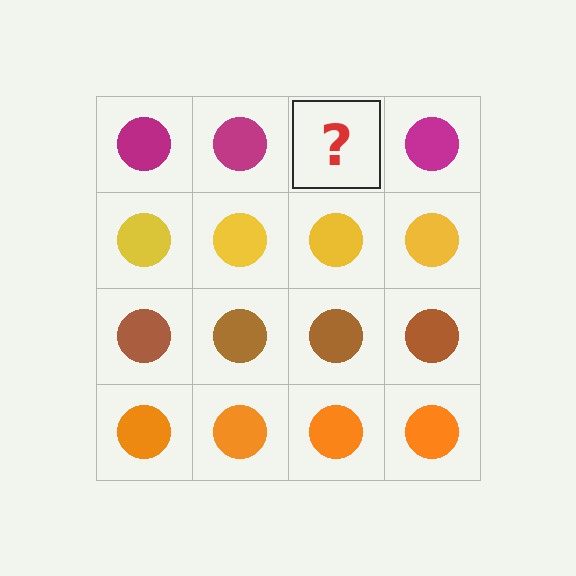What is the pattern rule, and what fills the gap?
The rule is that each row has a consistent color. The gap should be filled with a magenta circle.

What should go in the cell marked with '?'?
The missing cell should contain a magenta circle.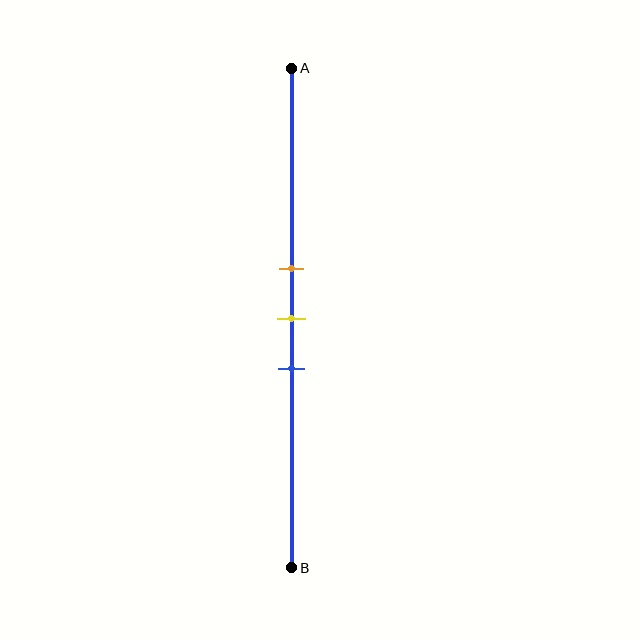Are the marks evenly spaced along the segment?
Yes, the marks are approximately evenly spaced.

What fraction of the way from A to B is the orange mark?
The orange mark is approximately 40% (0.4) of the way from A to B.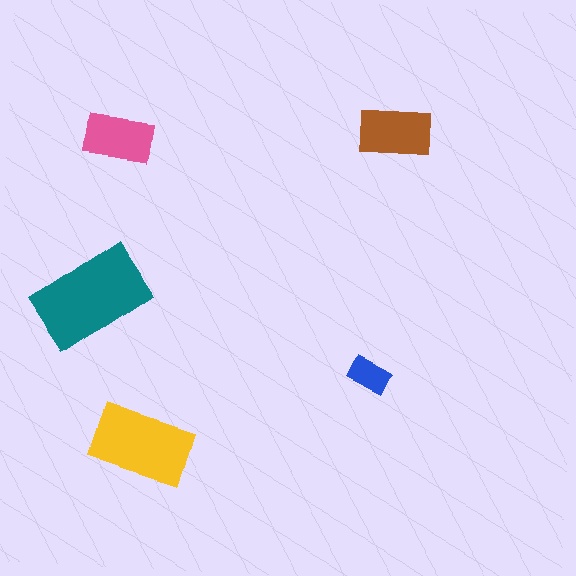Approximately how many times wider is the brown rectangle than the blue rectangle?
About 1.5 times wider.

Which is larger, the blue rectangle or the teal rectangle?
The teal one.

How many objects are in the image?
There are 5 objects in the image.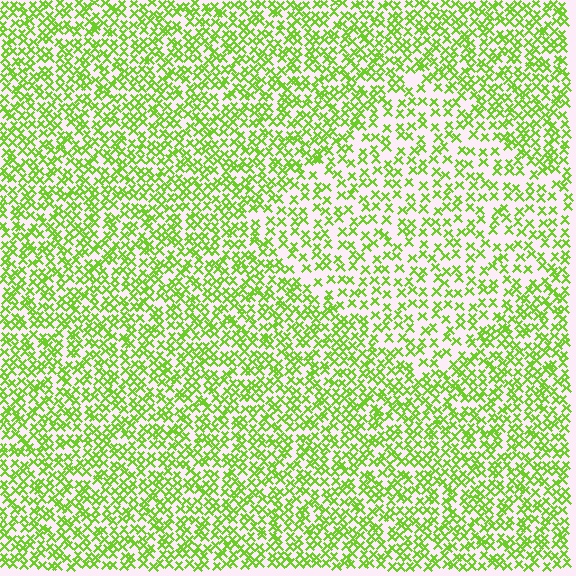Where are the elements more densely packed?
The elements are more densely packed outside the diamond boundary.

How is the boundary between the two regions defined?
The boundary is defined by a change in element density (approximately 1.7x ratio). All elements are the same color, size, and shape.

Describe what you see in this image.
The image contains small lime elements arranged at two different densities. A diamond-shaped region is visible where the elements are less densely packed than the surrounding area.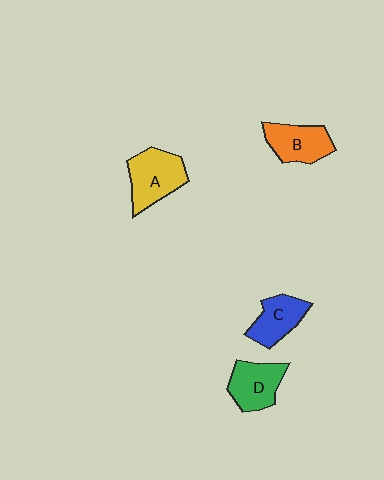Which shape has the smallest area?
Shape C (blue).